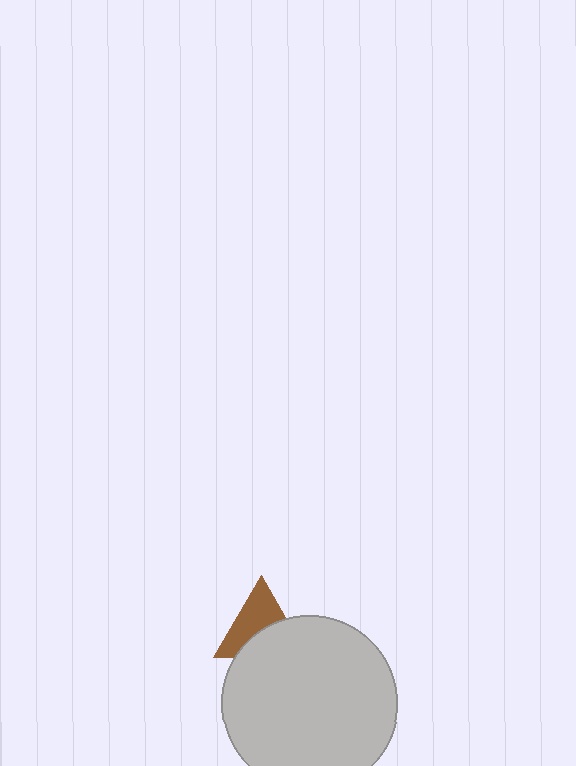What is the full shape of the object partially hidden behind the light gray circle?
The partially hidden object is a brown triangle.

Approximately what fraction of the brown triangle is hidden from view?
Roughly 44% of the brown triangle is hidden behind the light gray circle.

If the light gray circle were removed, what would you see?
You would see the complete brown triangle.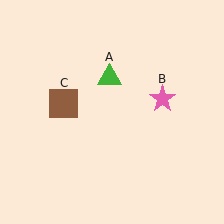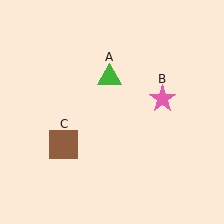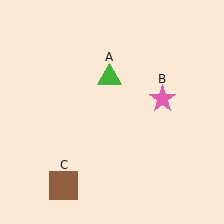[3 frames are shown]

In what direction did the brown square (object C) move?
The brown square (object C) moved down.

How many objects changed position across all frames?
1 object changed position: brown square (object C).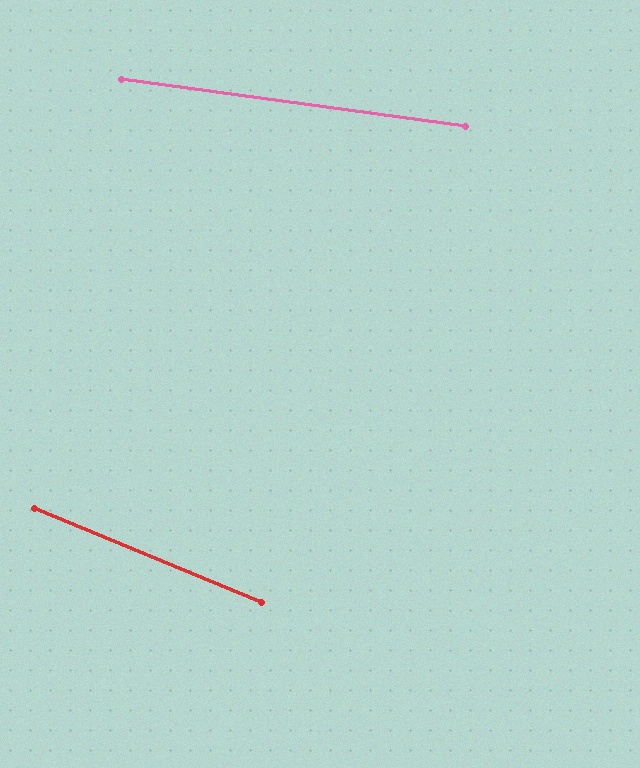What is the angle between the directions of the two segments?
Approximately 15 degrees.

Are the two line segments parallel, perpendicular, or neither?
Neither parallel nor perpendicular — they differ by about 15°.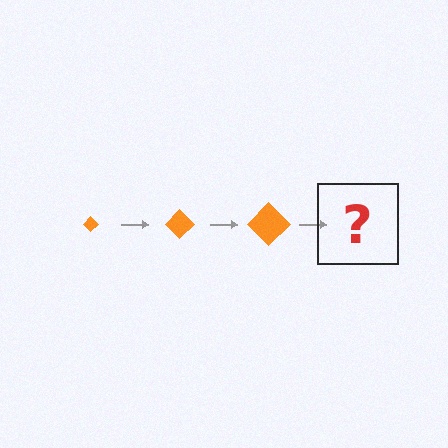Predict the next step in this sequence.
The next step is an orange diamond, larger than the previous one.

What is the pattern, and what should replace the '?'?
The pattern is that the diamond gets progressively larger each step. The '?' should be an orange diamond, larger than the previous one.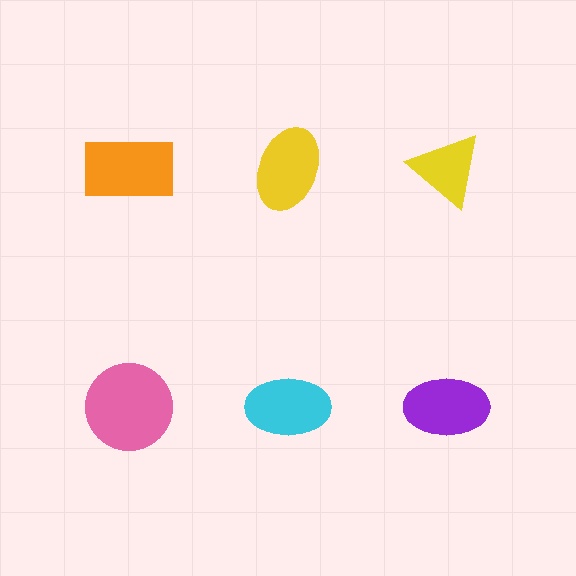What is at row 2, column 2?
A cyan ellipse.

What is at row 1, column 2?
A yellow ellipse.